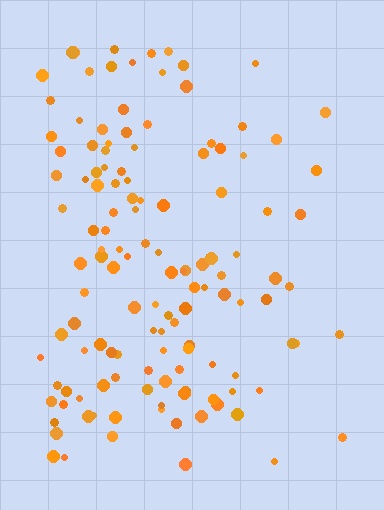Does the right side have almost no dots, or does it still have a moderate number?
Still a moderate number, just noticeably fewer than the left.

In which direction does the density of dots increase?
From right to left, with the left side densest.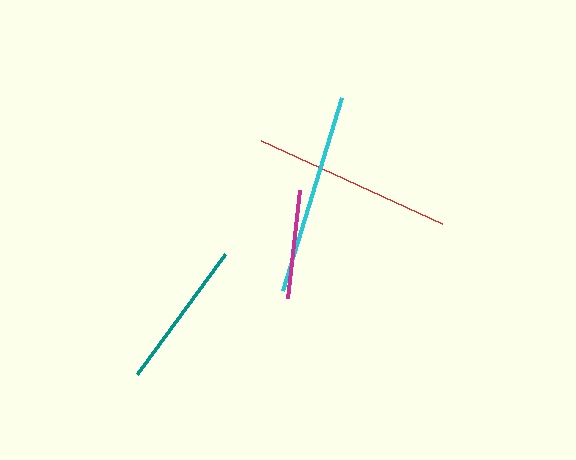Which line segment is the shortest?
The magenta line is the shortest at approximately 109 pixels.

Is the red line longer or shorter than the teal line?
The red line is longer than the teal line.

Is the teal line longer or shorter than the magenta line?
The teal line is longer than the magenta line.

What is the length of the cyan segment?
The cyan segment is approximately 202 pixels long.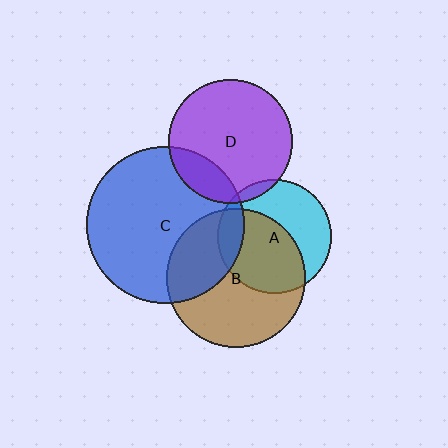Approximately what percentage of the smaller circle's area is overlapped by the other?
Approximately 55%.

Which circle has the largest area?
Circle C (blue).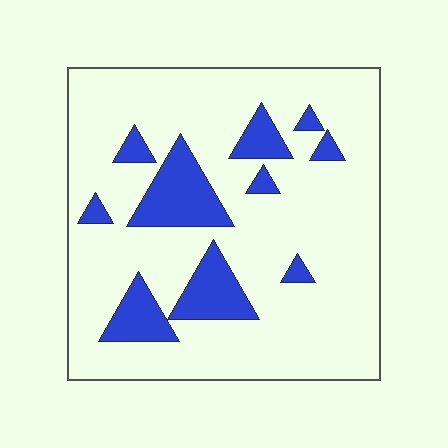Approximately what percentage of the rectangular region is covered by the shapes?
Approximately 20%.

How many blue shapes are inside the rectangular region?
10.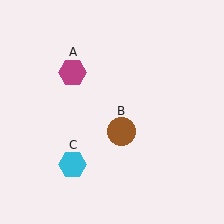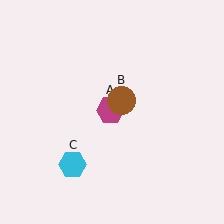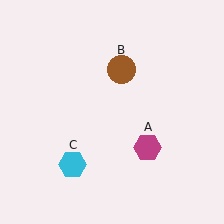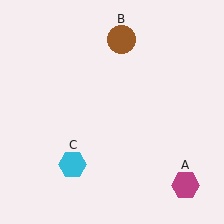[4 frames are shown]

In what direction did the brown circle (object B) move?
The brown circle (object B) moved up.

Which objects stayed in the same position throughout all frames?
Cyan hexagon (object C) remained stationary.